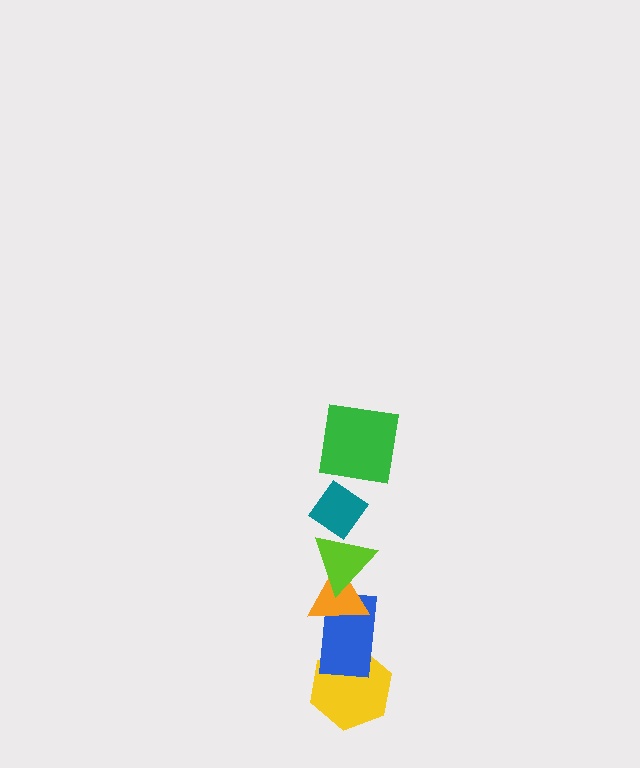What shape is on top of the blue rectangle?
The orange triangle is on top of the blue rectangle.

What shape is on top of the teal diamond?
The green square is on top of the teal diamond.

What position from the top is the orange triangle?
The orange triangle is 4th from the top.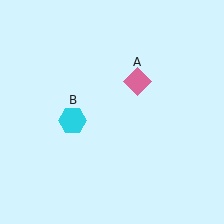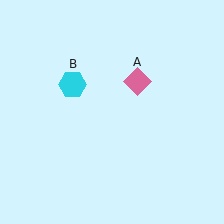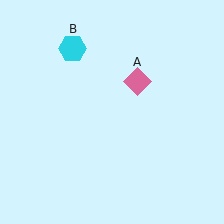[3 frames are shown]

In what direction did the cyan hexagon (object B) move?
The cyan hexagon (object B) moved up.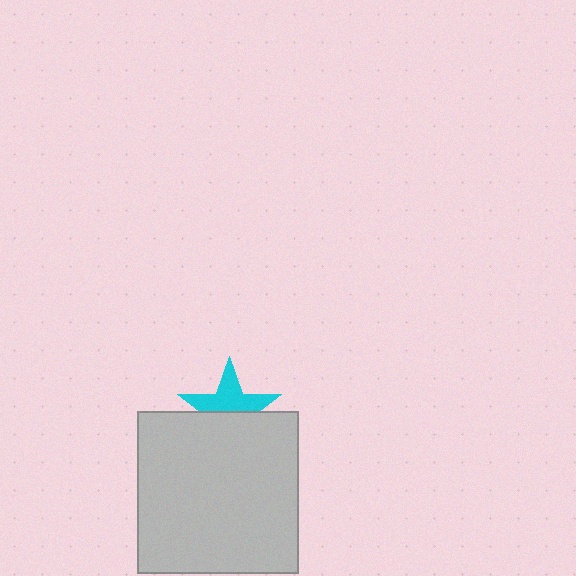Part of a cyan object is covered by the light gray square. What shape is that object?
It is a star.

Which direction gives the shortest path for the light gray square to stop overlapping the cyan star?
Moving down gives the shortest separation.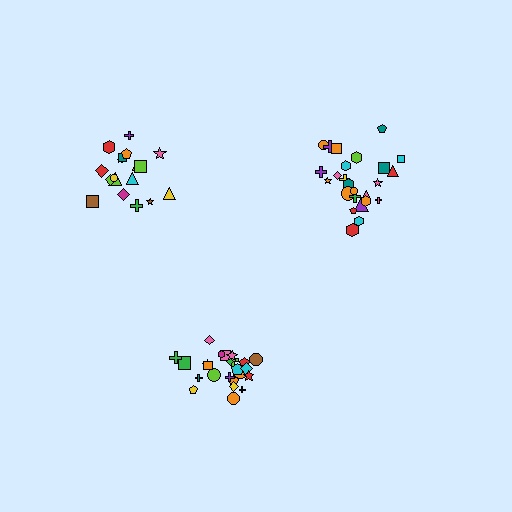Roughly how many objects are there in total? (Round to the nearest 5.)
Roughly 70 objects in total.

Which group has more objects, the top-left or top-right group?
The top-right group.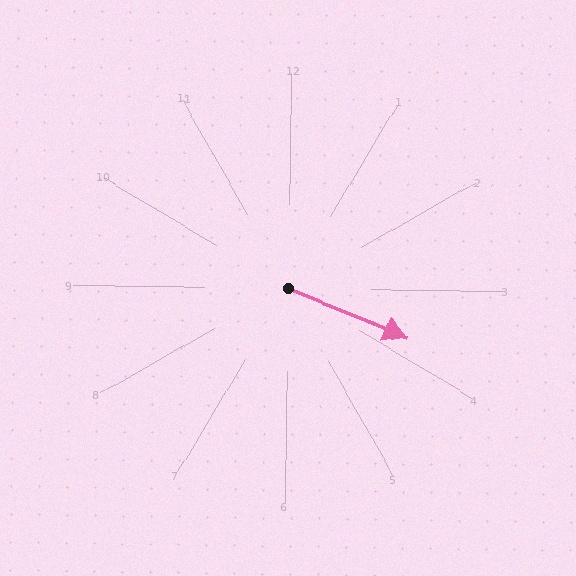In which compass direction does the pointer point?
East.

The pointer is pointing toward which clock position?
Roughly 4 o'clock.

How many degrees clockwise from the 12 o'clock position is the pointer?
Approximately 112 degrees.